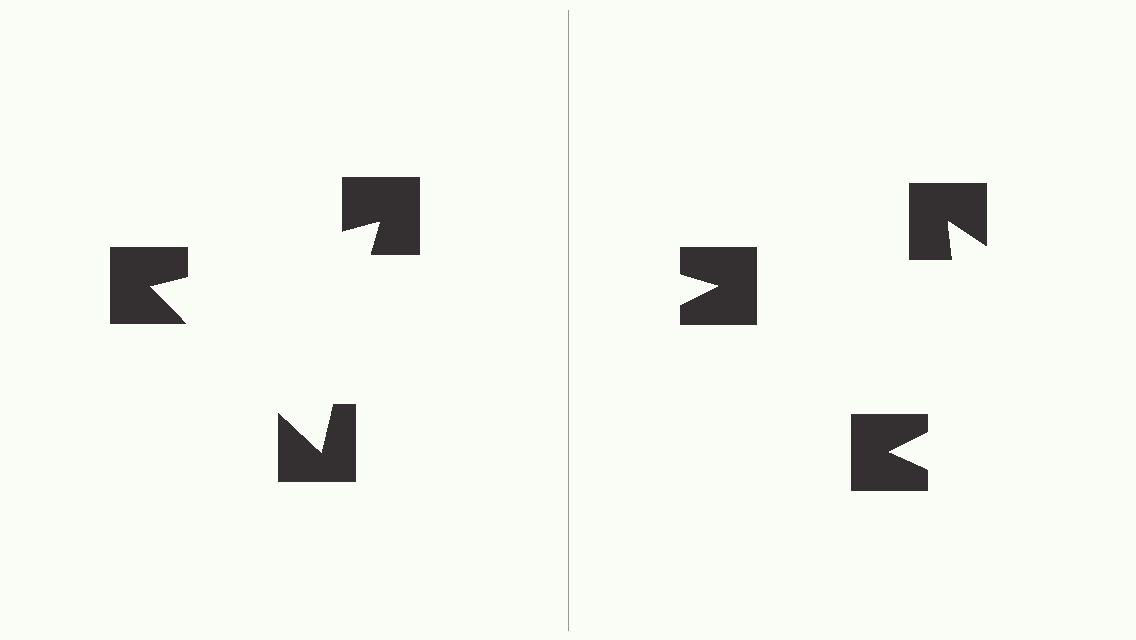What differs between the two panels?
The notched squares are positioned identically on both sides; only the wedge orientations differ. On the left they align to a triangle; on the right they are misaligned.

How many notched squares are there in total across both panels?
6 — 3 on each side.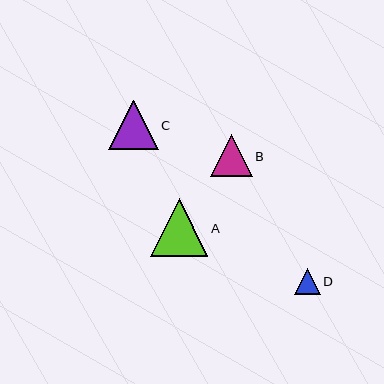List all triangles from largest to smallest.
From largest to smallest: A, C, B, D.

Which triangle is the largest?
Triangle A is the largest with a size of approximately 57 pixels.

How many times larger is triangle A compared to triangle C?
Triangle A is approximately 1.2 times the size of triangle C.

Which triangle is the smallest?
Triangle D is the smallest with a size of approximately 26 pixels.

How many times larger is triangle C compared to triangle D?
Triangle C is approximately 1.9 times the size of triangle D.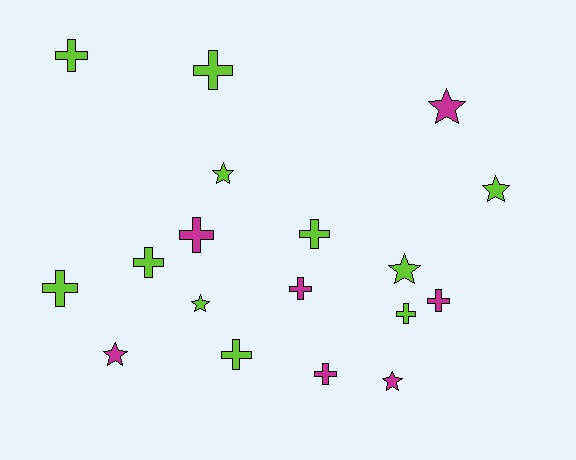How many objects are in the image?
There are 18 objects.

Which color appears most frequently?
Lime, with 11 objects.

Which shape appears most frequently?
Cross, with 11 objects.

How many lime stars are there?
There are 4 lime stars.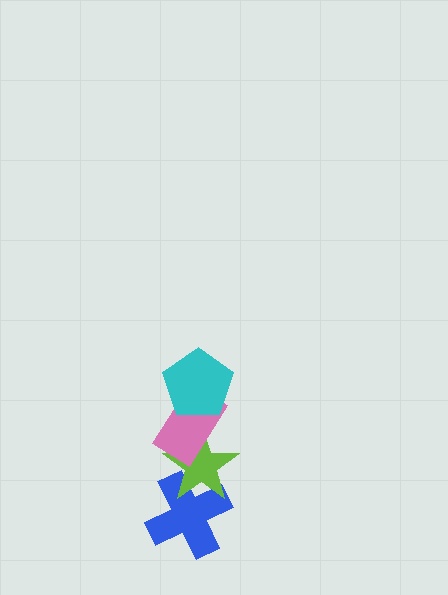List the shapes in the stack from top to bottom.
From top to bottom: the cyan pentagon, the pink rectangle, the lime star, the blue cross.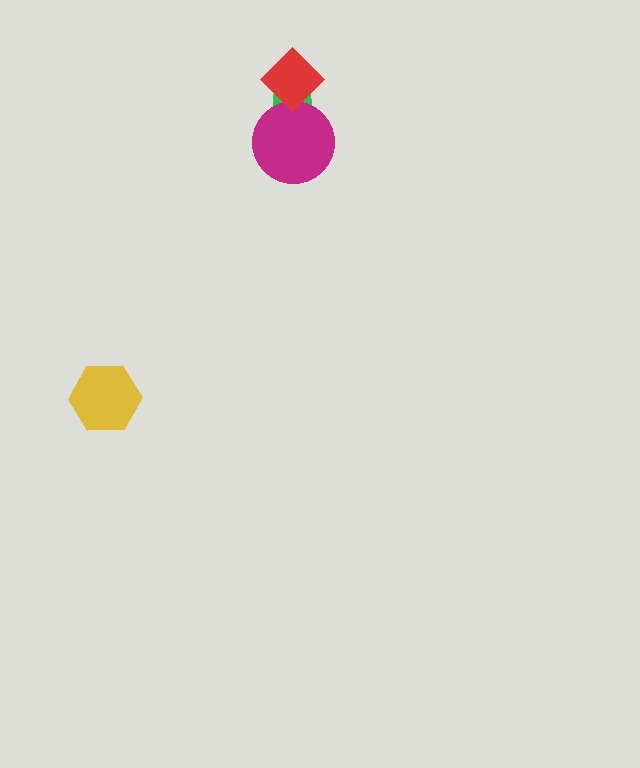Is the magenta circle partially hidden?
Yes, it is partially covered by another shape.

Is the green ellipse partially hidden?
Yes, it is partially covered by another shape.